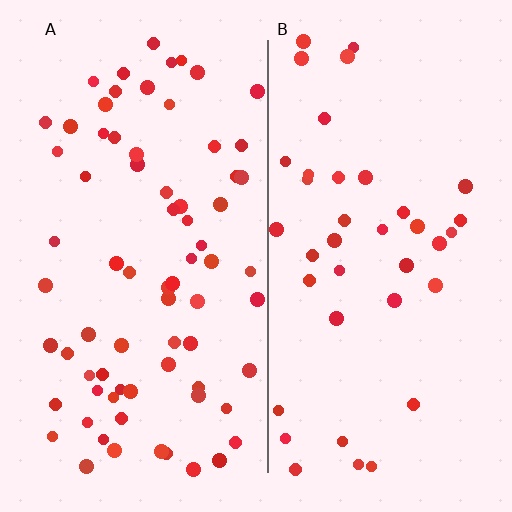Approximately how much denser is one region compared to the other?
Approximately 1.9× — region A over region B.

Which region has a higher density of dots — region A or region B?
A (the left).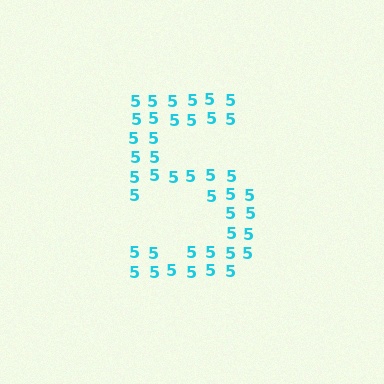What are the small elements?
The small elements are digit 5's.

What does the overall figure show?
The overall figure shows the digit 5.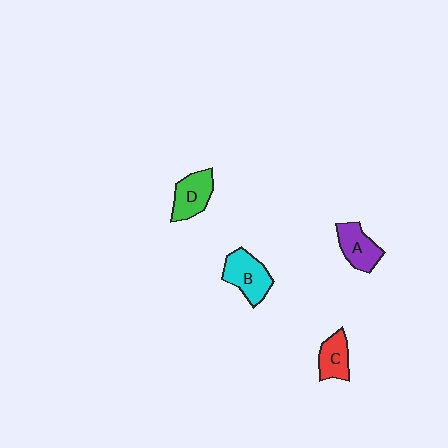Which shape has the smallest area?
Shape C (red).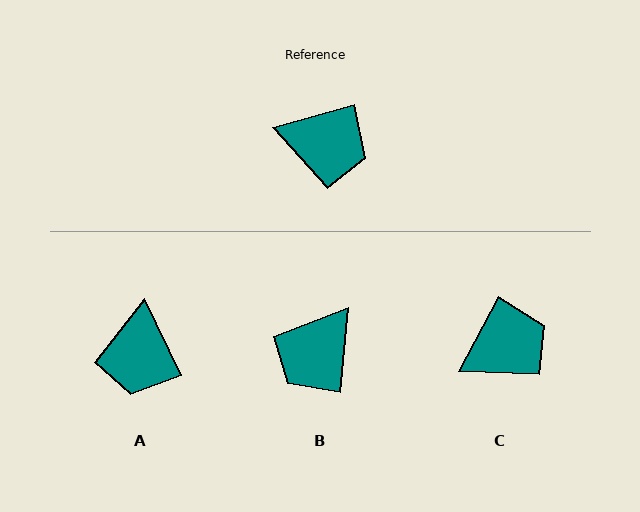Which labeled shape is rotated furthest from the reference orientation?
B, about 111 degrees away.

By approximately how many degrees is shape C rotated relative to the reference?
Approximately 46 degrees counter-clockwise.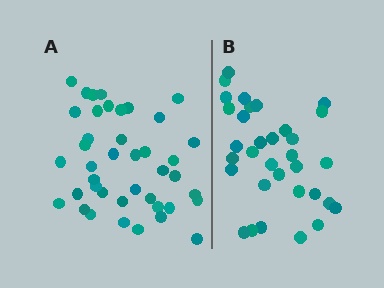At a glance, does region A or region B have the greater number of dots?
Region A (the left region) has more dots.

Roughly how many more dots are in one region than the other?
Region A has roughly 8 or so more dots than region B.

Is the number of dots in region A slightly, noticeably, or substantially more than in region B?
Region A has only slightly more — the two regions are fairly close. The ratio is roughly 1.2 to 1.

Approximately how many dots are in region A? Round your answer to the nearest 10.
About 40 dots. (The exact count is 41, which rounds to 40.)